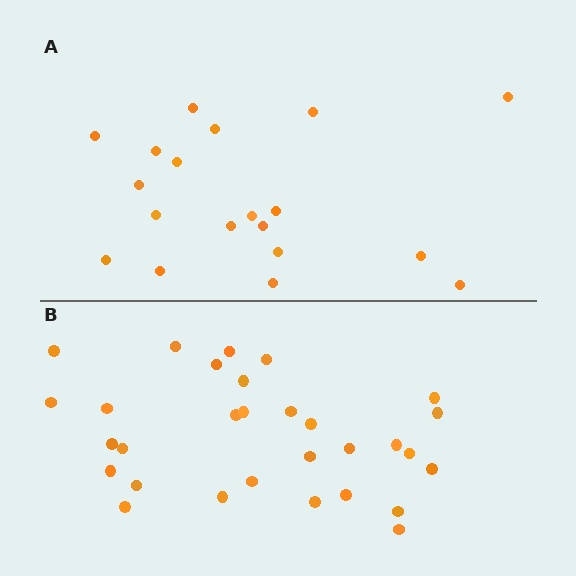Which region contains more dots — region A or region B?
Region B (the bottom region) has more dots.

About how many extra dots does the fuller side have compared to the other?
Region B has roughly 12 or so more dots than region A.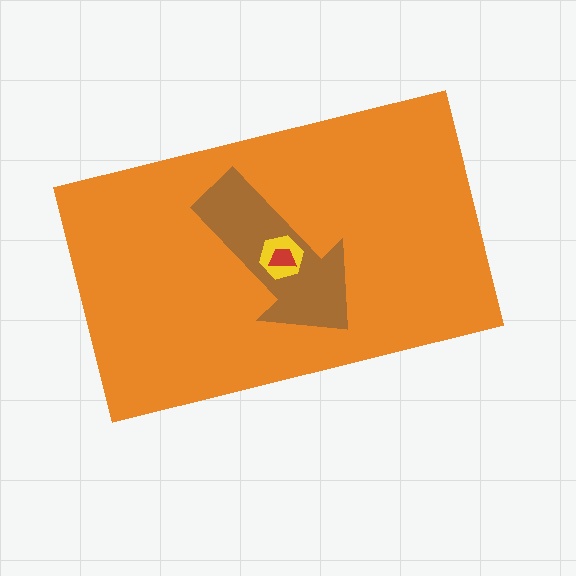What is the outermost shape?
The orange rectangle.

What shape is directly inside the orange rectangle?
The brown arrow.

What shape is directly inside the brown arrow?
The yellow hexagon.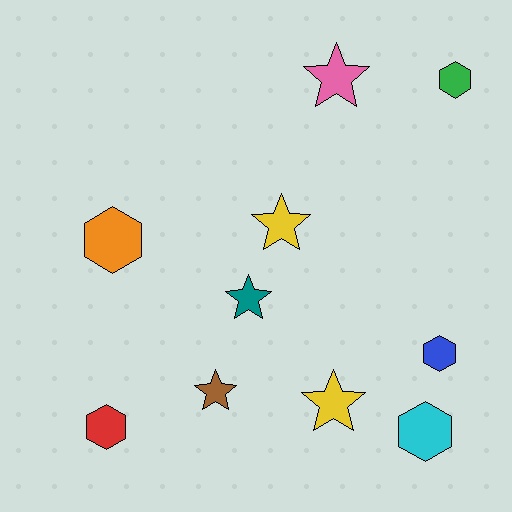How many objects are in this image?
There are 10 objects.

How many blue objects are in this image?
There is 1 blue object.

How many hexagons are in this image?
There are 5 hexagons.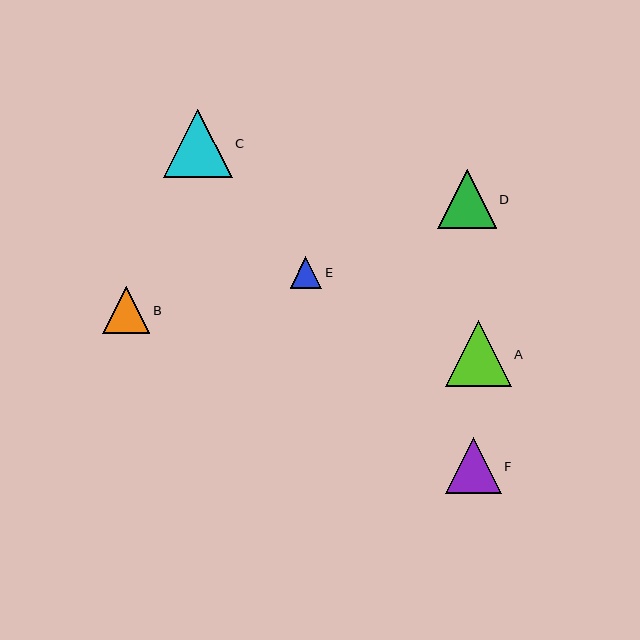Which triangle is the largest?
Triangle C is the largest with a size of approximately 68 pixels.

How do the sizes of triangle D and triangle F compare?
Triangle D and triangle F are approximately the same size.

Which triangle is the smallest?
Triangle E is the smallest with a size of approximately 31 pixels.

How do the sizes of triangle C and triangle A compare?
Triangle C and triangle A are approximately the same size.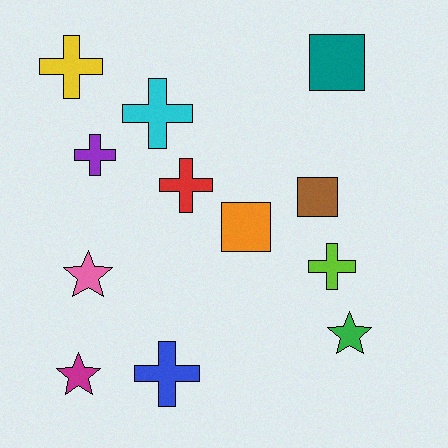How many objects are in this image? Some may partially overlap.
There are 12 objects.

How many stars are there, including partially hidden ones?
There are 3 stars.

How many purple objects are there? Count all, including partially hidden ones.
There is 1 purple object.